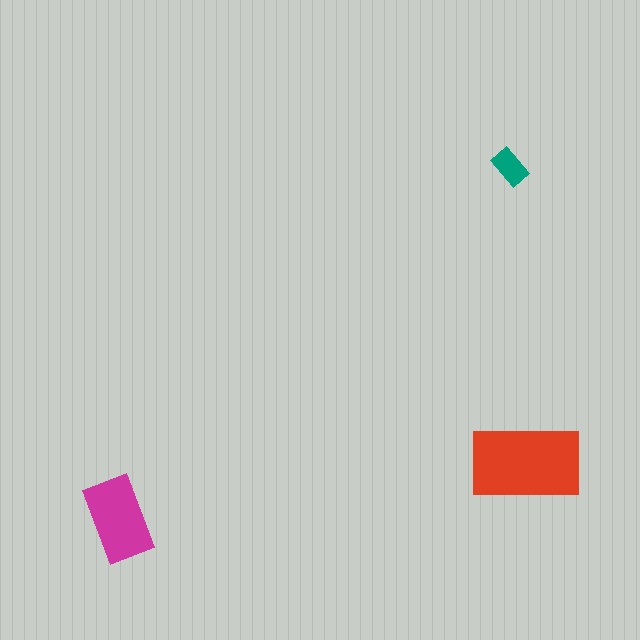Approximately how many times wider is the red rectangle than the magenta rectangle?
About 1.5 times wider.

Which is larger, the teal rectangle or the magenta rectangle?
The magenta one.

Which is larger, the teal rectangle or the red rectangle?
The red one.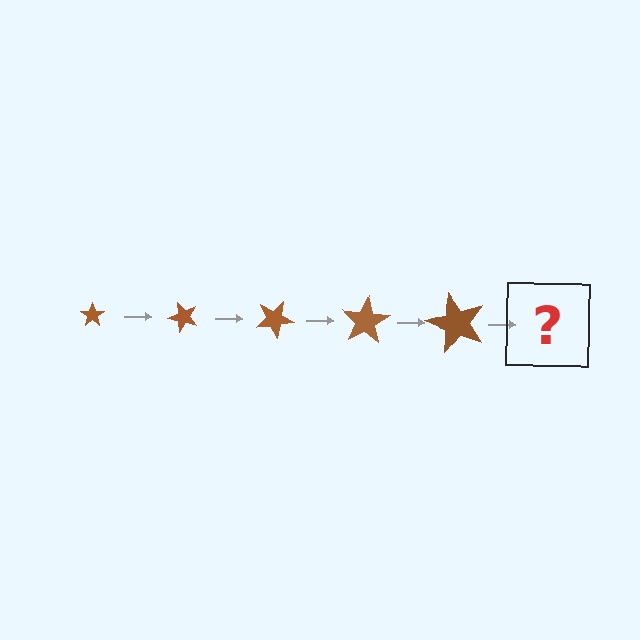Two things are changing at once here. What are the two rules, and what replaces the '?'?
The two rules are that the star grows larger each step and it rotates 50 degrees each step. The '?' should be a star, larger than the previous one and rotated 250 degrees from the start.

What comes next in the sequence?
The next element should be a star, larger than the previous one and rotated 250 degrees from the start.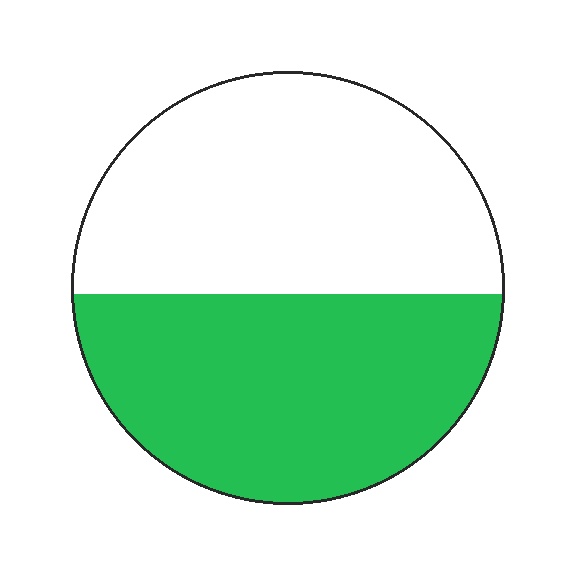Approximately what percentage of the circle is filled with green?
Approximately 50%.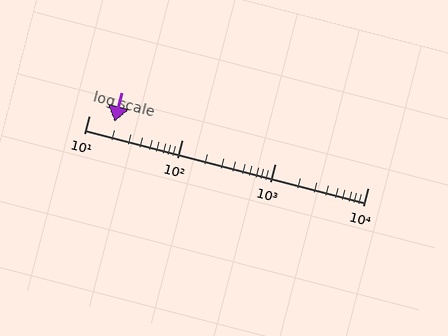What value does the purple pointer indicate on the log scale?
The pointer indicates approximately 19.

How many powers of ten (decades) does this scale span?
The scale spans 3 decades, from 10 to 10000.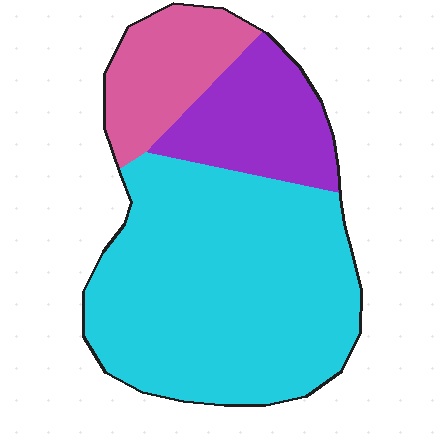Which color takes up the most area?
Cyan, at roughly 65%.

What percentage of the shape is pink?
Pink covers around 15% of the shape.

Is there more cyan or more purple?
Cyan.